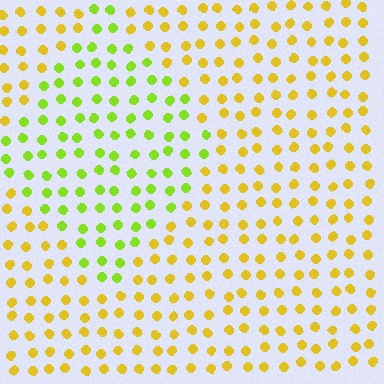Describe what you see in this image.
The image is filled with small yellow elements in a uniform arrangement. A diamond-shaped region is visible where the elements are tinted to a slightly different hue, forming a subtle color boundary.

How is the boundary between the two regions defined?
The boundary is defined purely by a slight shift in hue (about 40 degrees). Spacing, size, and orientation are identical on both sides.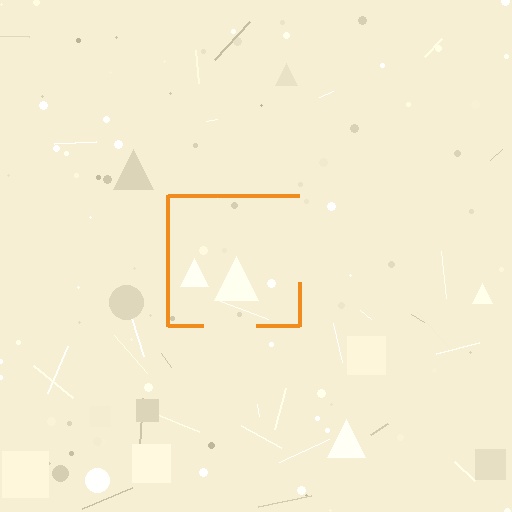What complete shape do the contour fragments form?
The contour fragments form a square.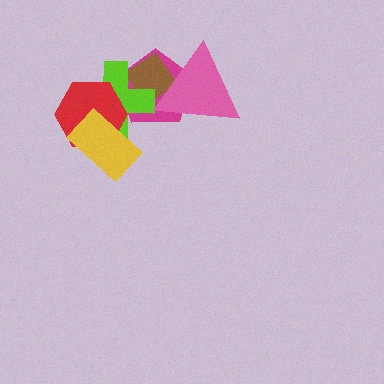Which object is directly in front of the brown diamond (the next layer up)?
The lime cross is directly in front of the brown diamond.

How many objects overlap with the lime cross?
4 objects overlap with the lime cross.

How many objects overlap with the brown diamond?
3 objects overlap with the brown diamond.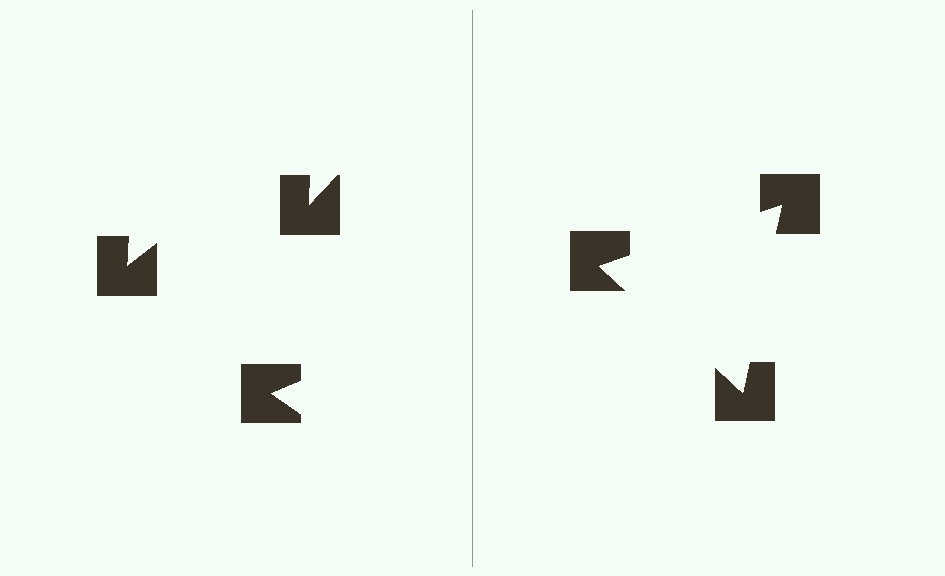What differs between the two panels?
The notched squares are positioned identically on both sides; only the wedge orientations differ. On the right they align to a triangle; on the left they are misaligned.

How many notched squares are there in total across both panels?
6 — 3 on each side.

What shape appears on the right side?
An illusory triangle.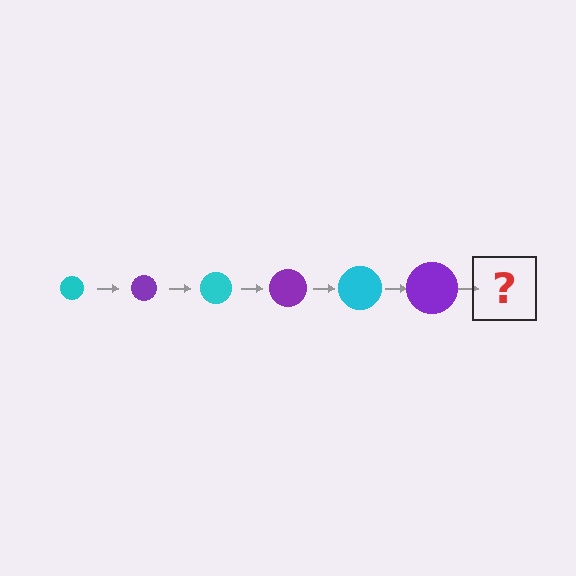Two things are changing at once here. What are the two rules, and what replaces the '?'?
The two rules are that the circle grows larger each step and the color cycles through cyan and purple. The '?' should be a cyan circle, larger than the previous one.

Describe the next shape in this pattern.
It should be a cyan circle, larger than the previous one.